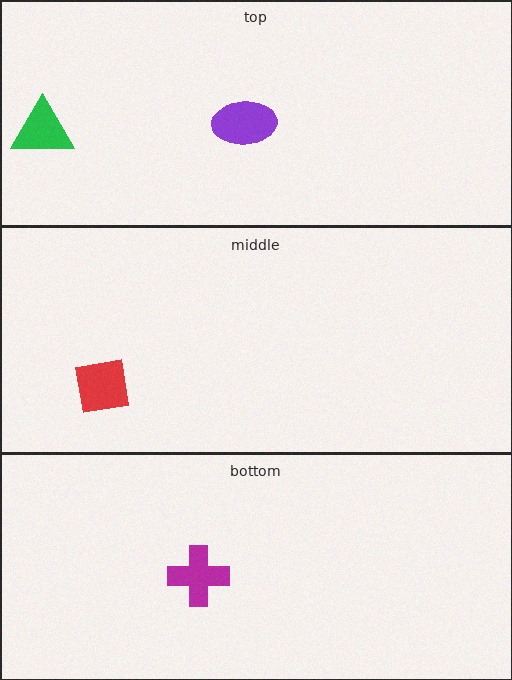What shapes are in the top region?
The purple ellipse, the green triangle.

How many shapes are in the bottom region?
1.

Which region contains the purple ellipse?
The top region.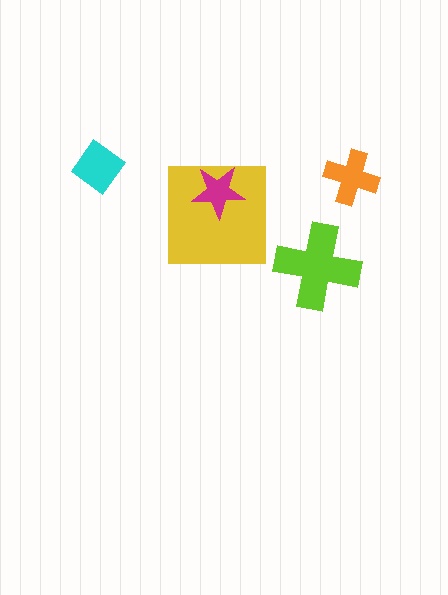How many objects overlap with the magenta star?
1 object overlaps with the magenta star.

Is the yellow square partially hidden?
Yes, it is partially covered by another shape.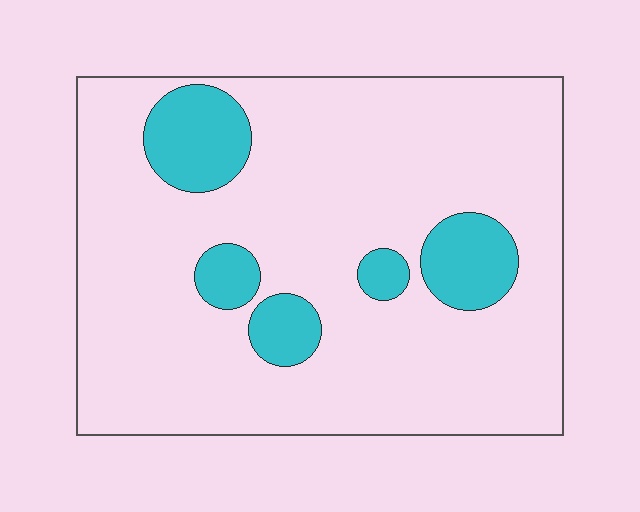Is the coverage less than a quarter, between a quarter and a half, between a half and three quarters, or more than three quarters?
Less than a quarter.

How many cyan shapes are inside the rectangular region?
5.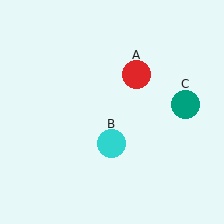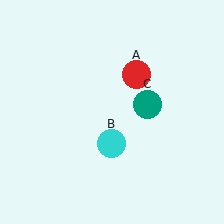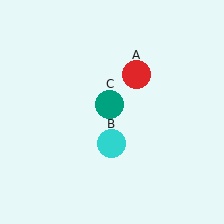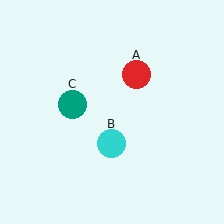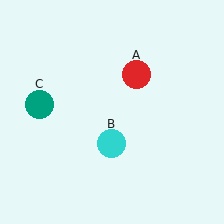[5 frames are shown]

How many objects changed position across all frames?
1 object changed position: teal circle (object C).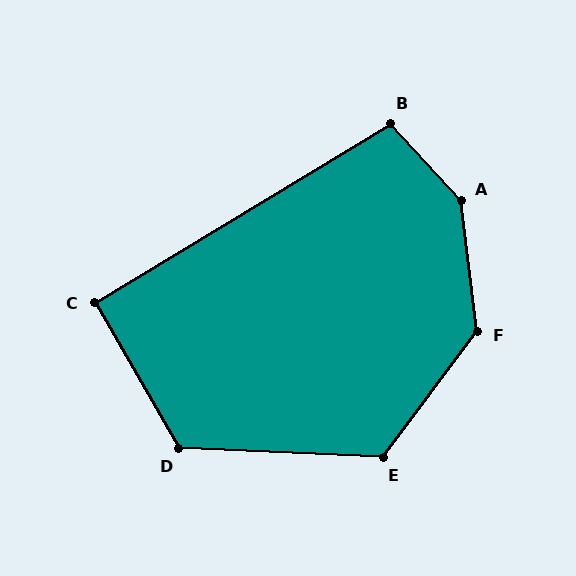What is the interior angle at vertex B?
Approximately 101 degrees (obtuse).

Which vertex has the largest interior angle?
A, at approximately 144 degrees.